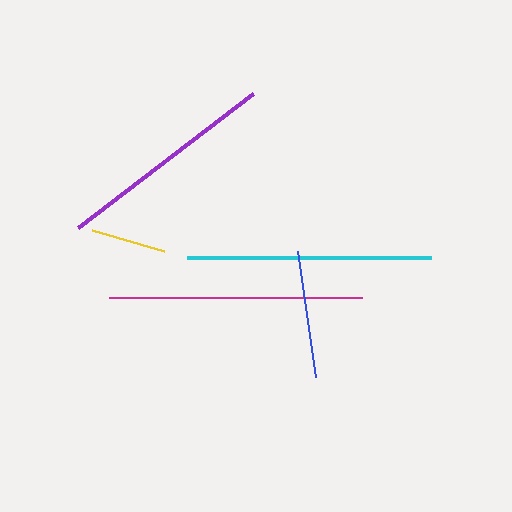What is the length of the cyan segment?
The cyan segment is approximately 244 pixels long.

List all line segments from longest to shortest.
From longest to shortest: magenta, cyan, purple, blue, yellow.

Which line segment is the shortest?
The yellow line is the shortest at approximately 75 pixels.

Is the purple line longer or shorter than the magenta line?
The magenta line is longer than the purple line.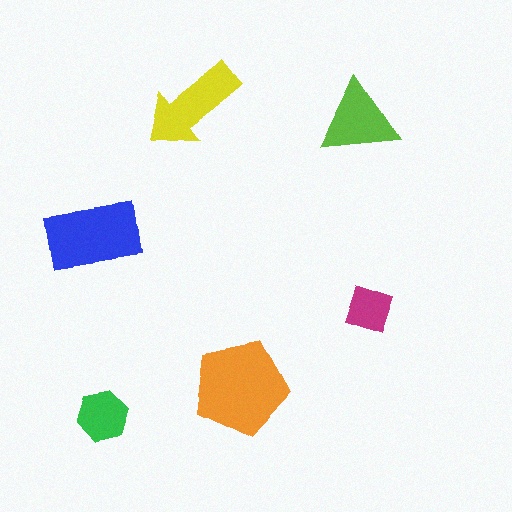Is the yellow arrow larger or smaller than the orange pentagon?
Smaller.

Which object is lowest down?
The green hexagon is bottommost.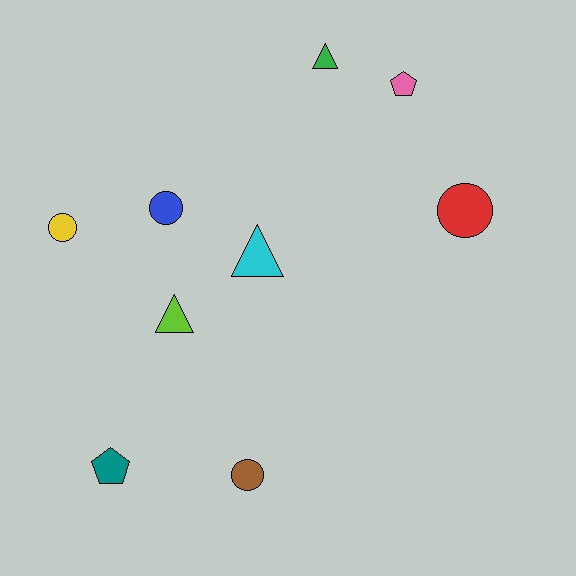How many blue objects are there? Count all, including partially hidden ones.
There is 1 blue object.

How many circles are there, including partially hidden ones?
There are 4 circles.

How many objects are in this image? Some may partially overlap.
There are 9 objects.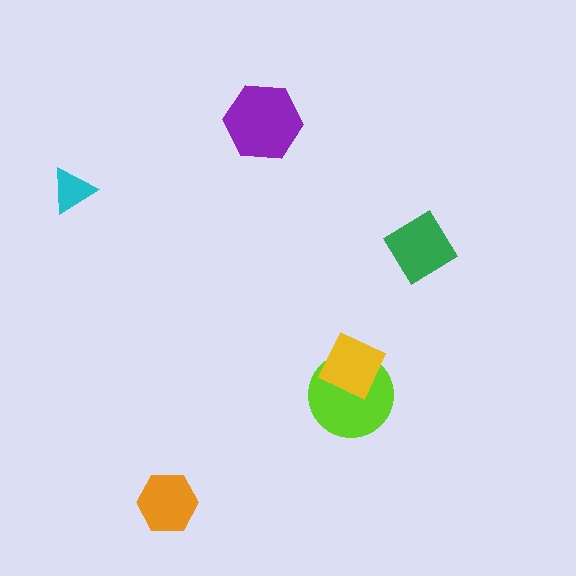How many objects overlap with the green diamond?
0 objects overlap with the green diamond.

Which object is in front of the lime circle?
The yellow diamond is in front of the lime circle.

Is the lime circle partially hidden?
Yes, it is partially covered by another shape.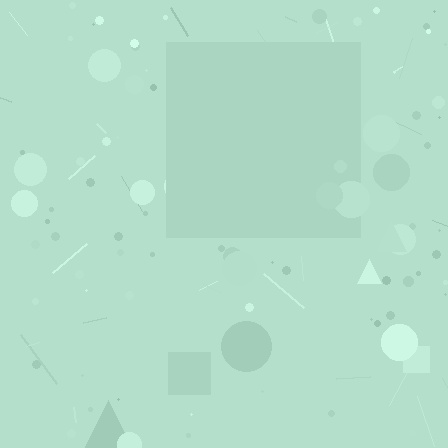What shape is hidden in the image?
A square is hidden in the image.